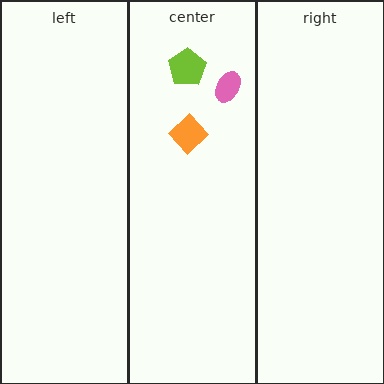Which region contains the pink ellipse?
The center region.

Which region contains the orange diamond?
The center region.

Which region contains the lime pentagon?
The center region.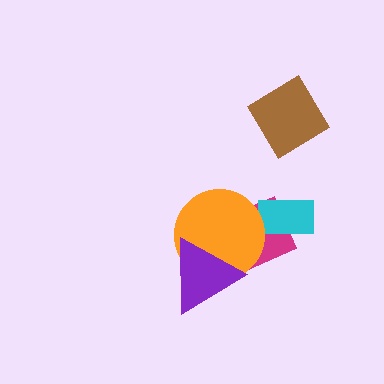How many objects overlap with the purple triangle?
2 objects overlap with the purple triangle.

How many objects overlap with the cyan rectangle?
1 object overlaps with the cyan rectangle.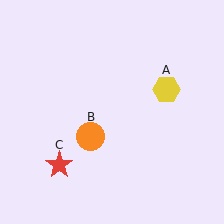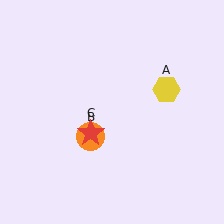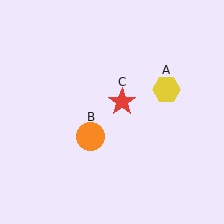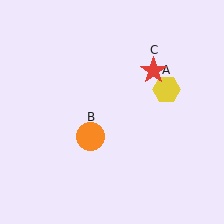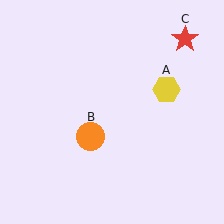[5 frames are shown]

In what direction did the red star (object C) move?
The red star (object C) moved up and to the right.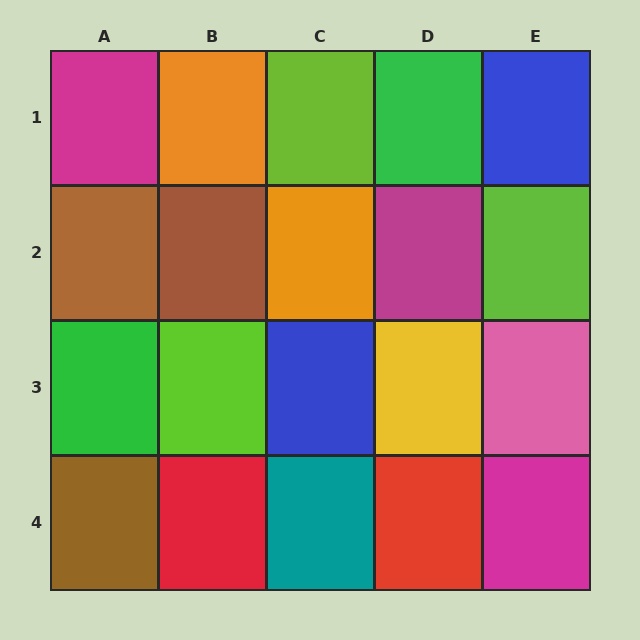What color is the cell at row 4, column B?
Red.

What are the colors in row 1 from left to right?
Magenta, orange, lime, green, blue.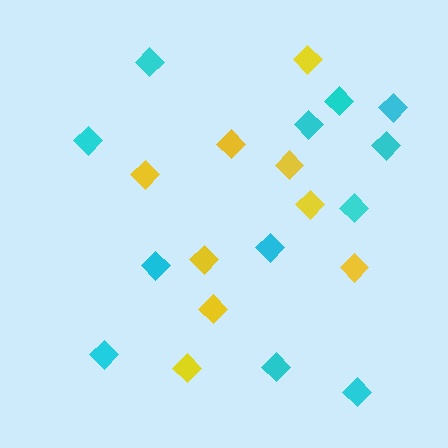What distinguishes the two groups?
There are 2 groups: one group of yellow diamonds (9) and one group of cyan diamonds (12).